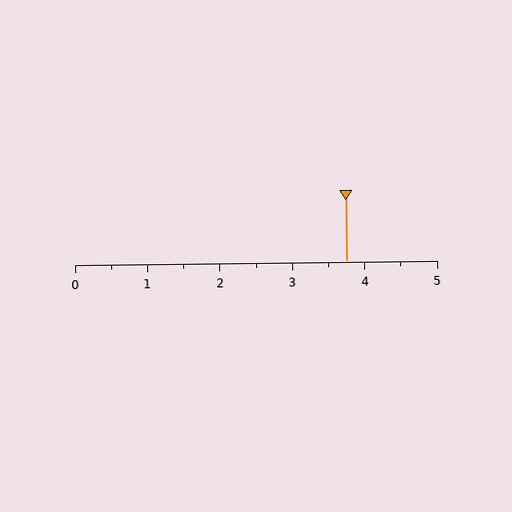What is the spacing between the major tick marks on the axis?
The major ticks are spaced 1 apart.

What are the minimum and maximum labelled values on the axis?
The axis runs from 0 to 5.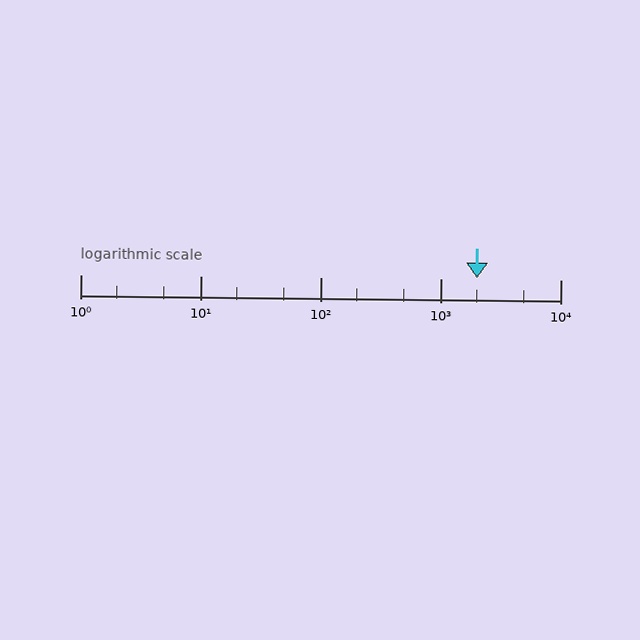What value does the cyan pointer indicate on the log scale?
The pointer indicates approximately 2000.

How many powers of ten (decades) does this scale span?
The scale spans 4 decades, from 1 to 10000.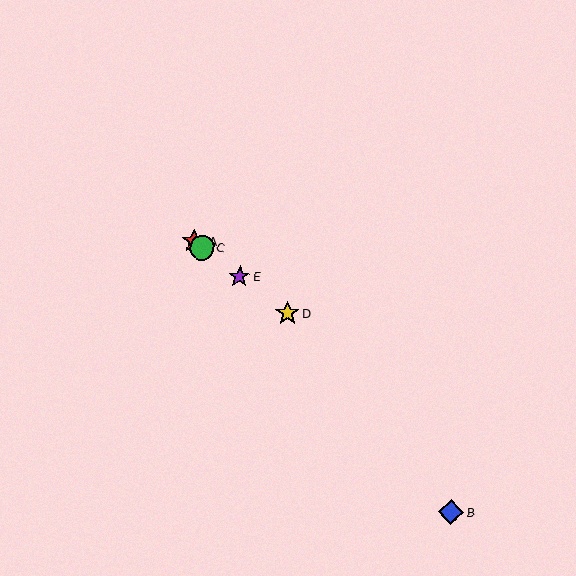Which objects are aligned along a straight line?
Objects A, C, D, E are aligned along a straight line.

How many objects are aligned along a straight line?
4 objects (A, C, D, E) are aligned along a straight line.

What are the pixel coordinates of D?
Object D is at (287, 313).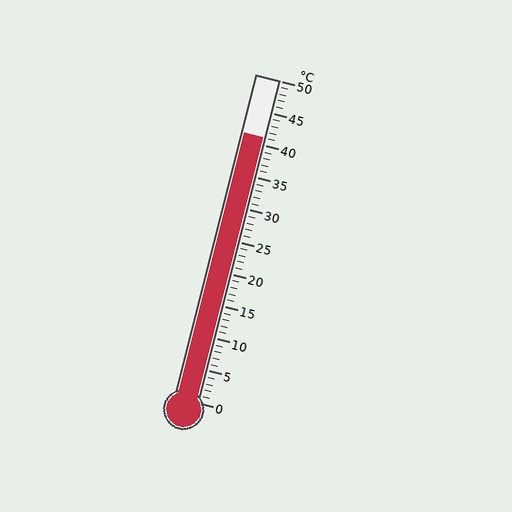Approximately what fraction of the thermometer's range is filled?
The thermometer is filled to approximately 80% of its range.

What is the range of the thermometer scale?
The thermometer scale ranges from 0°C to 50°C.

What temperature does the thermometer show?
The thermometer shows approximately 41°C.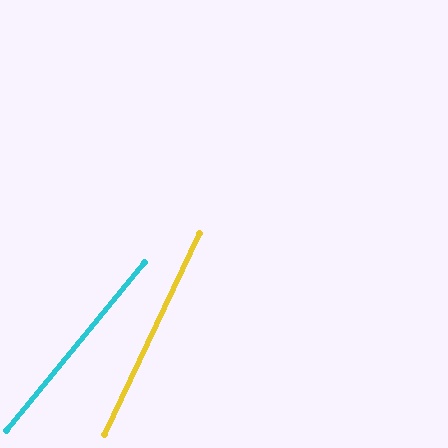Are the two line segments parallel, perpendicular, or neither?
Neither parallel nor perpendicular — they differ by about 14°.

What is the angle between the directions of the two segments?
Approximately 14 degrees.